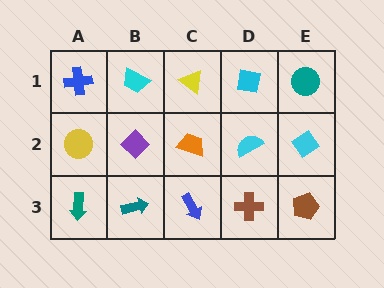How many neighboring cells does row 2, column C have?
4.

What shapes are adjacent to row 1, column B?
A purple diamond (row 2, column B), a blue cross (row 1, column A), a yellow triangle (row 1, column C).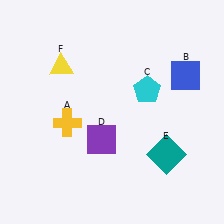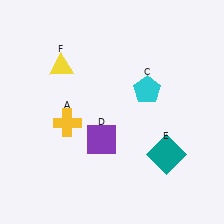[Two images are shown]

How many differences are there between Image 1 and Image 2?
There is 1 difference between the two images.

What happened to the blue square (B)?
The blue square (B) was removed in Image 2. It was in the top-right area of Image 1.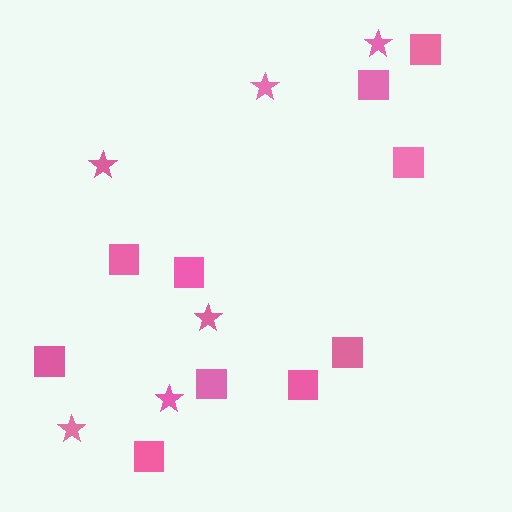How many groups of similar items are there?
There are 2 groups: one group of stars (6) and one group of squares (10).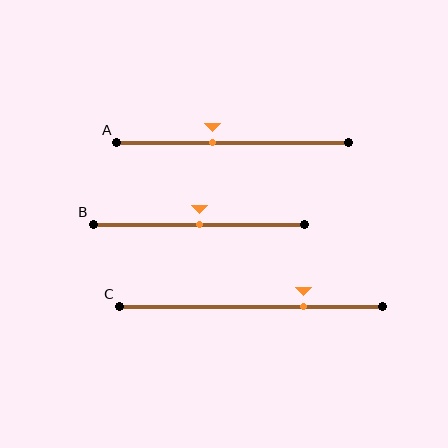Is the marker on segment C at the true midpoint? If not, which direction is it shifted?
No, the marker on segment C is shifted to the right by about 20% of the segment length.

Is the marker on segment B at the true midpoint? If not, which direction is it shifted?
Yes, the marker on segment B is at the true midpoint.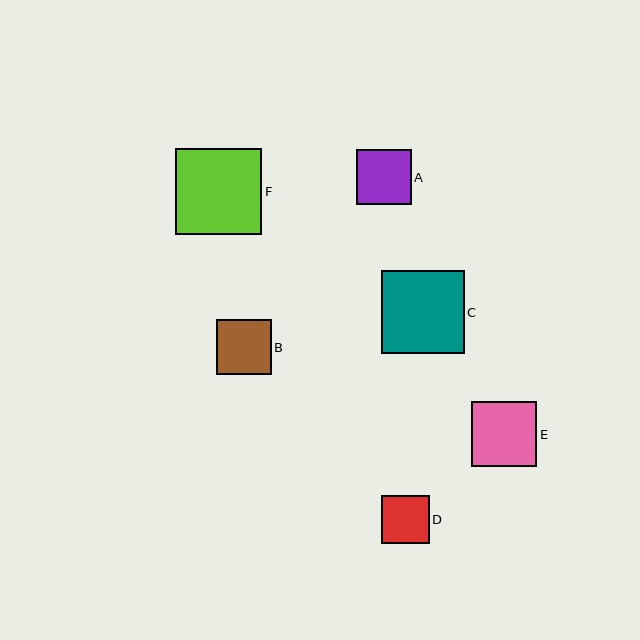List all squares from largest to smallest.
From largest to smallest: F, C, E, B, A, D.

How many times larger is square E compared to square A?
Square E is approximately 1.2 times the size of square A.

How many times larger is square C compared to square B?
Square C is approximately 1.5 times the size of square B.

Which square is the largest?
Square F is the largest with a size of approximately 86 pixels.